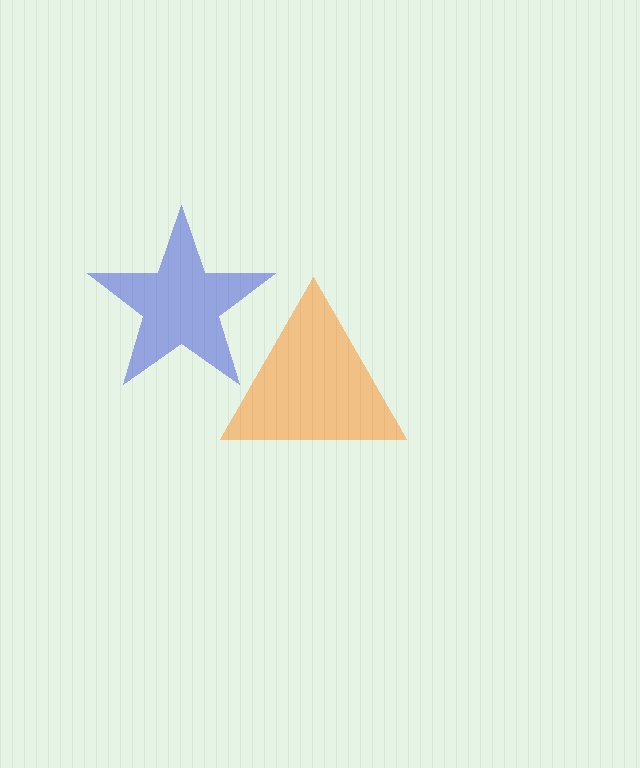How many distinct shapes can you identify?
There are 2 distinct shapes: an orange triangle, a blue star.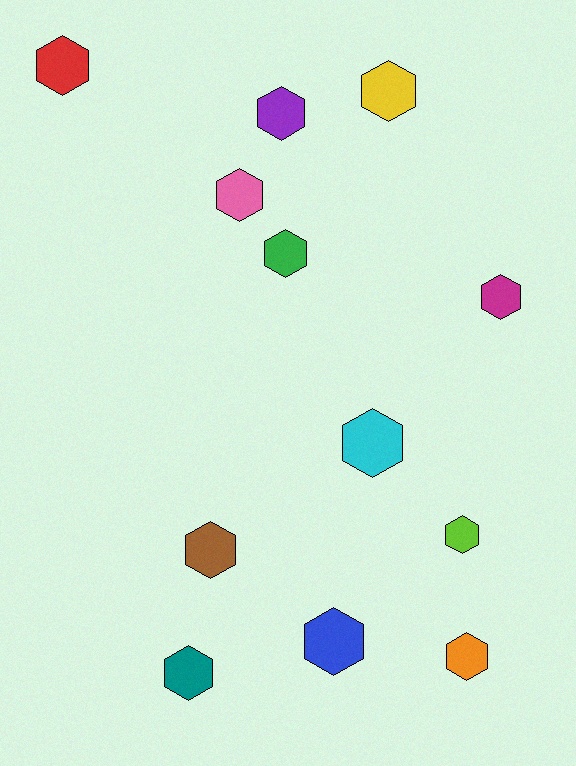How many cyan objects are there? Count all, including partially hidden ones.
There is 1 cyan object.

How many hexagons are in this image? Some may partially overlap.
There are 12 hexagons.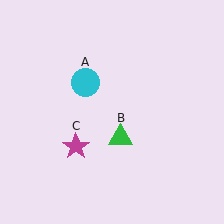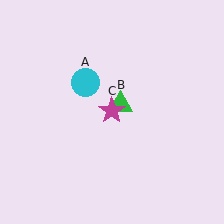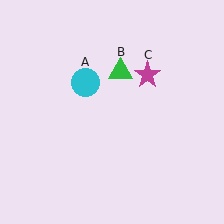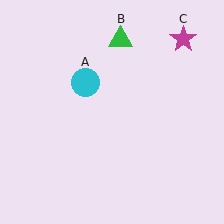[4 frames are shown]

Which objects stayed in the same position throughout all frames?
Cyan circle (object A) remained stationary.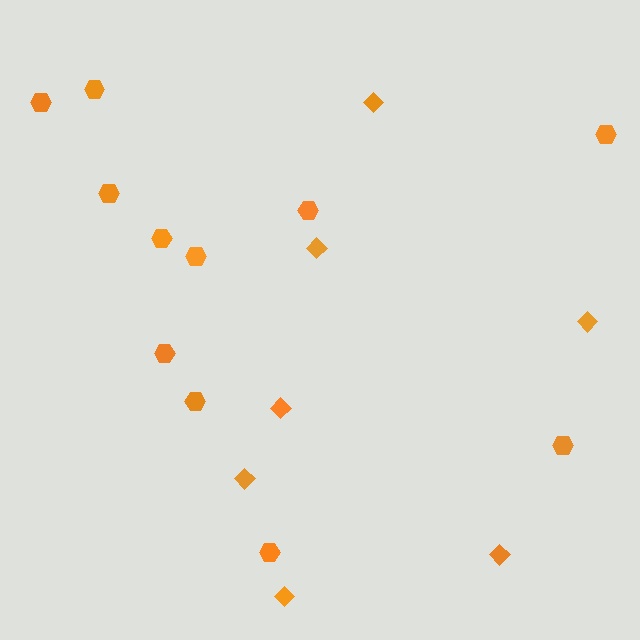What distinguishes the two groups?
There are 2 groups: one group of hexagons (11) and one group of diamonds (7).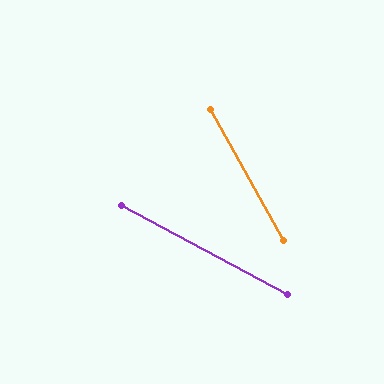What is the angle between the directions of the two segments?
Approximately 33 degrees.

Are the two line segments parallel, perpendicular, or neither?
Neither parallel nor perpendicular — they differ by about 33°.